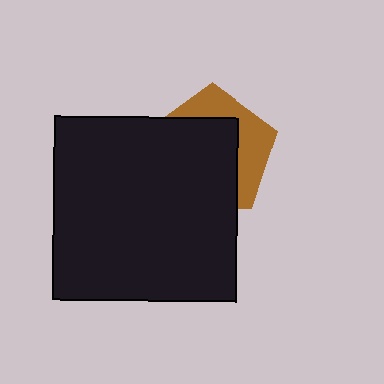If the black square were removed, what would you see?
You would see the complete brown pentagon.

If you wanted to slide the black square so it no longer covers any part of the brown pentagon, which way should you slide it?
Slide it toward the lower-left — that is the most direct way to separate the two shapes.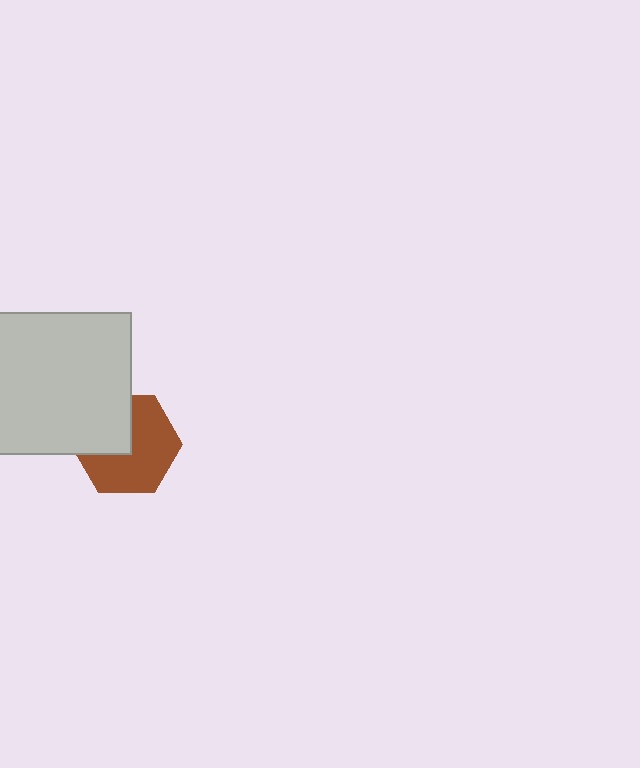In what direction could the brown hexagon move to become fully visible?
The brown hexagon could move toward the lower-right. That would shift it out from behind the light gray rectangle entirely.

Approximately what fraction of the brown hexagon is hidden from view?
Roughly 36% of the brown hexagon is hidden behind the light gray rectangle.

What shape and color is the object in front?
The object in front is a light gray rectangle.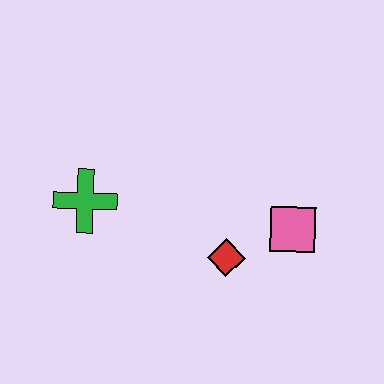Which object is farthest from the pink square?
The green cross is farthest from the pink square.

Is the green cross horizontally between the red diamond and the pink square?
No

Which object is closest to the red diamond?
The pink square is closest to the red diamond.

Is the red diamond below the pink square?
Yes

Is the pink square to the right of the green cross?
Yes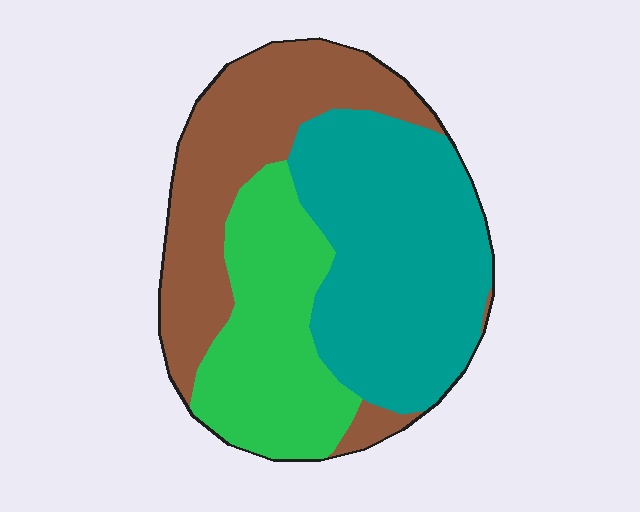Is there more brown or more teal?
Teal.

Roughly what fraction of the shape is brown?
Brown covers roughly 30% of the shape.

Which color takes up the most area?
Teal, at roughly 40%.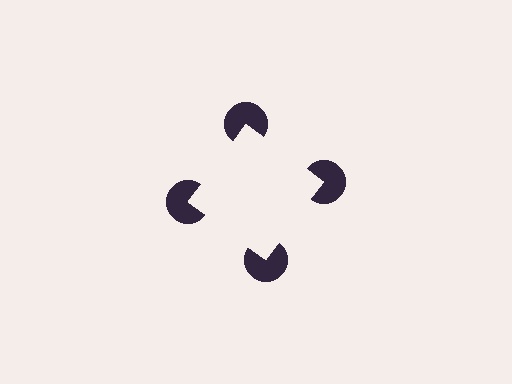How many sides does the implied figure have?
4 sides.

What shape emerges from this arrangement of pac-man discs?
An illusory square — its edges are inferred from the aligned wedge cuts in the pac-man discs, not physically drawn.